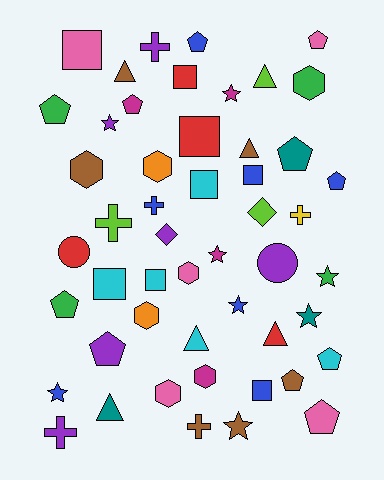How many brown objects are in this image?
There are 6 brown objects.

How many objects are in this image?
There are 50 objects.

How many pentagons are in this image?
There are 11 pentagons.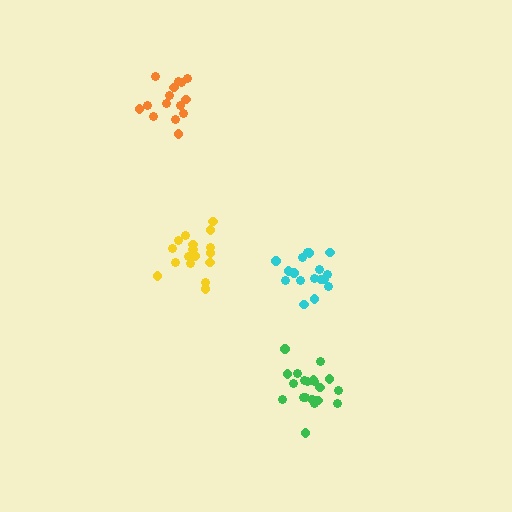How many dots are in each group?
Group 1: 21 dots, Group 2: 17 dots, Group 3: 15 dots, Group 4: 17 dots (70 total).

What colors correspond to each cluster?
The clusters are colored: green, cyan, orange, yellow.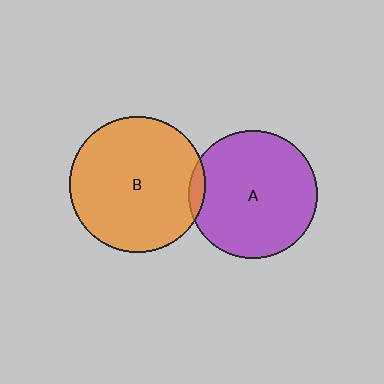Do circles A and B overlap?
Yes.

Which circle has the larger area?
Circle B (orange).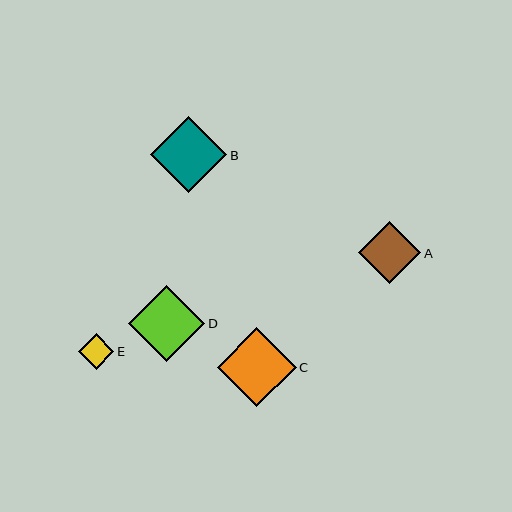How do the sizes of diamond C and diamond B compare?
Diamond C and diamond B are approximately the same size.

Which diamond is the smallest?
Diamond E is the smallest with a size of approximately 36 pixels.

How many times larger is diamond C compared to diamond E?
Diamond C is approximately 2.2 times the size of diamond E.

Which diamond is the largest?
Diamond C is the largest with a size of approximately 78 pixels.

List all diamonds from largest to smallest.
From largest to smallest: C, B, D, A, E.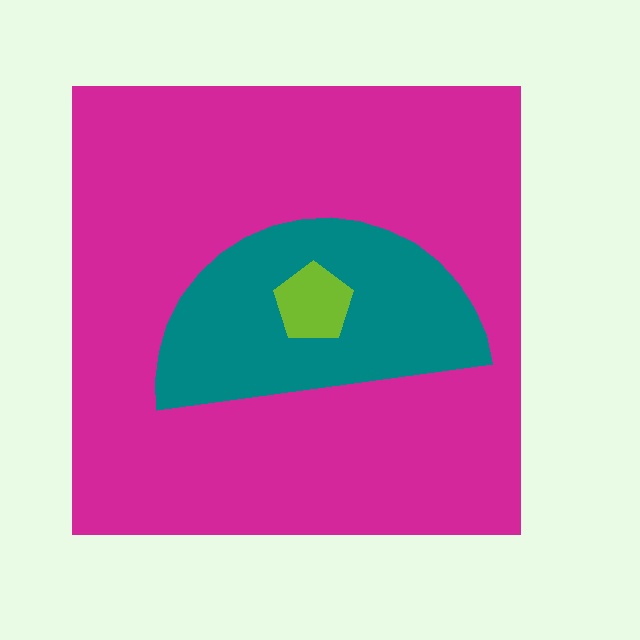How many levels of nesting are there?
3.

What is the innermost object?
The lime pentagon.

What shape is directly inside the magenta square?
The teal semicircle.